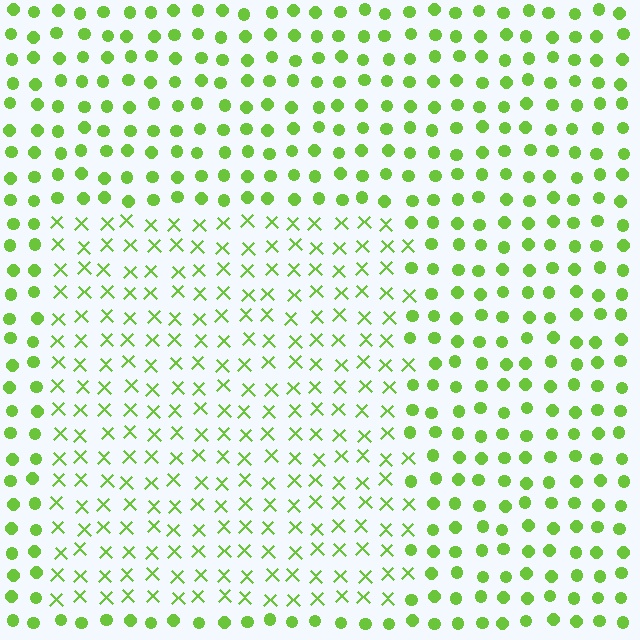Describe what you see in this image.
The image is filled with small lime elements arranged in a uniform grid. A rectangle-shaped region contains X marks, while the surrounding area contains circles. The boundary is defined purely by the change in element shape.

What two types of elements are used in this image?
The image uses X marks inside the rectangle region and circles outside it.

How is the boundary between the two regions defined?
The boundary is defined by a change in element shape: X marks inside vs. circles outside. All elements share the same color and spacing.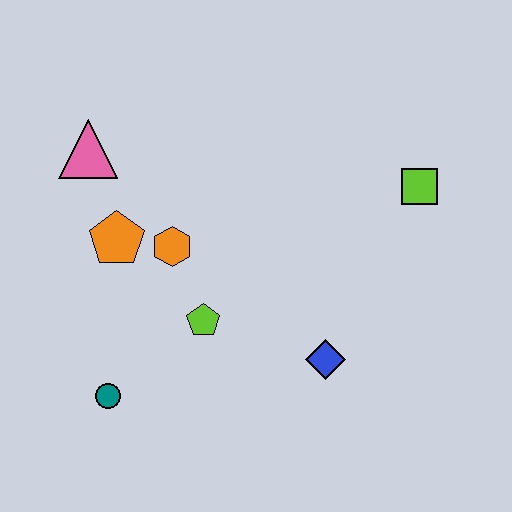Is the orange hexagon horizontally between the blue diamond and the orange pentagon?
Yes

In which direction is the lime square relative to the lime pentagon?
The lime square is to the right of the lime pentagon.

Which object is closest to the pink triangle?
The orange pentagon is closest to the pink triangle.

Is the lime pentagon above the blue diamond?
Yes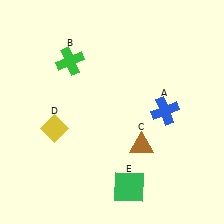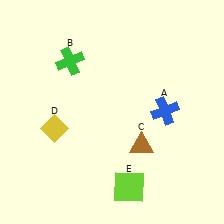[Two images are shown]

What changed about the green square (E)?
In Image 1, E is green. In Image 2, it changed to lime.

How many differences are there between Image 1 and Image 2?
There is 1 difference between the two images.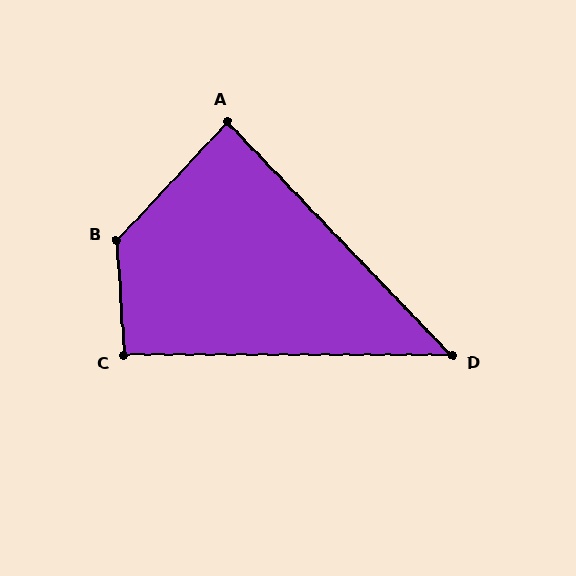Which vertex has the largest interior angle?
B, at approximately 134 degrees.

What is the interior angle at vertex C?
Approximately 93 degrees (approximately right).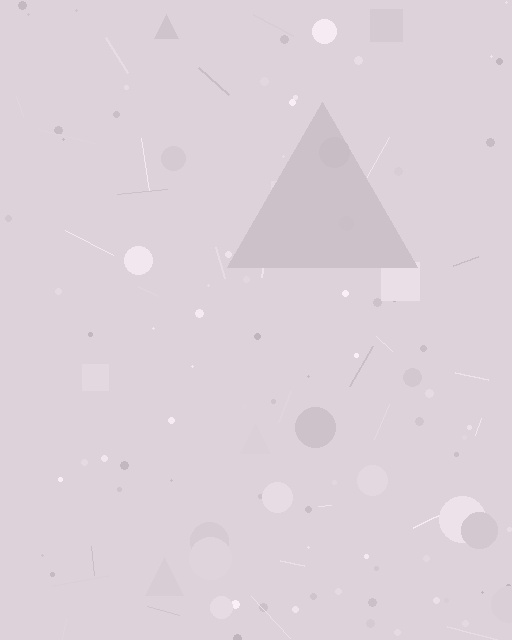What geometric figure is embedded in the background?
A triangle is embedded in the background.